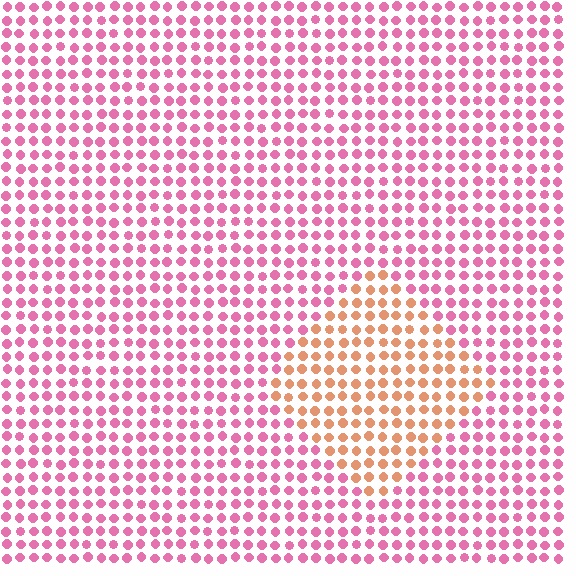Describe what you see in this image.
The image is filled with small pink elements in a uniform arrangement. A diamond-shaped region is visible where the elements are tinted to a slightly different hue, forming a subtle color boundary.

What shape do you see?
I see a diamond.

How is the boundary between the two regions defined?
The boundary is defined purely by a slight shift in hue (about 51 degrees). Spacing, size, and orientation are identical on both sides.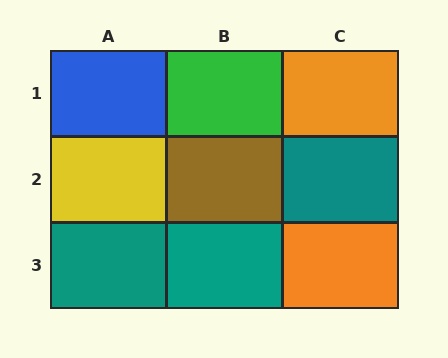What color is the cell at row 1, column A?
Blue.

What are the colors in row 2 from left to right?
Yellow, brown, teal.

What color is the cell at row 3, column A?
Teal.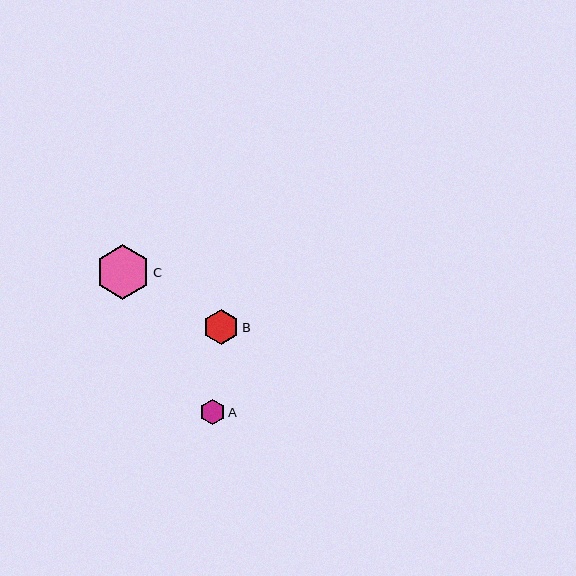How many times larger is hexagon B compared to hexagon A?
Hexagon B is approximately 1.5 times the size of hexagon A.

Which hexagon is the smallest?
Hexagon A is the smallest with a size of approximately 25 pixels.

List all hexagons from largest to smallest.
From largest to smallest: C, B, A.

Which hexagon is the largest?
Hexagon C is the largest with a size of approximately 55 pixels.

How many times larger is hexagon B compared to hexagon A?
Hexagon B is approximately 1.5 times the size of hexagon A.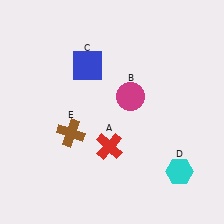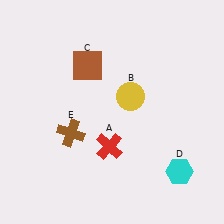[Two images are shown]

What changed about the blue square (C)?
In Image 1, C is blue. In Image 2, it changed to brown.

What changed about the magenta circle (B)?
In Image 1, B is magenta. In Image 2, it changed to yellow.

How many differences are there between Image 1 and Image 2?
There are 2 differences between the two images.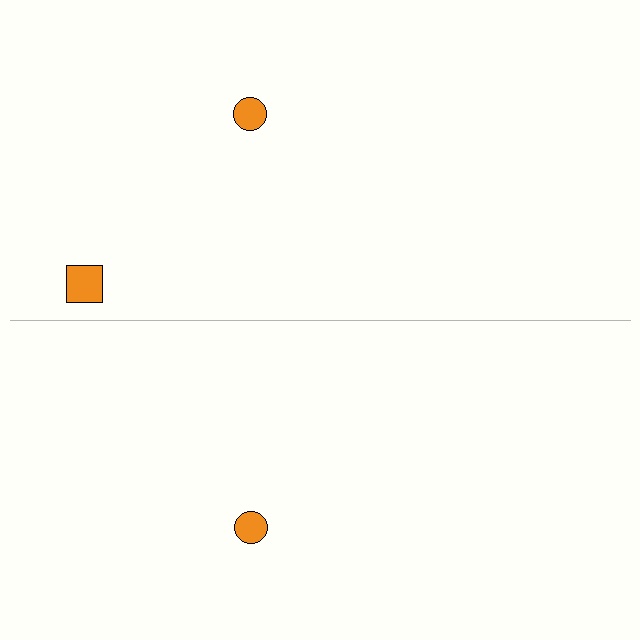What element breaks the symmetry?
A orange square is missing from the bottom side.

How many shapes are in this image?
There are 3 shapes in this image.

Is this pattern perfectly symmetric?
No, the pattern is not perfectly symmetric. A orange square is missing from the bottom side.